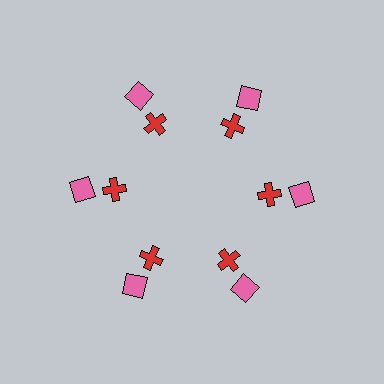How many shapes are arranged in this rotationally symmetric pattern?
There are 12 shapes, arranged in 6 groups of 2.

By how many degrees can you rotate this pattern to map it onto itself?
The pattern maps onto itself every 60 degrees of rotation.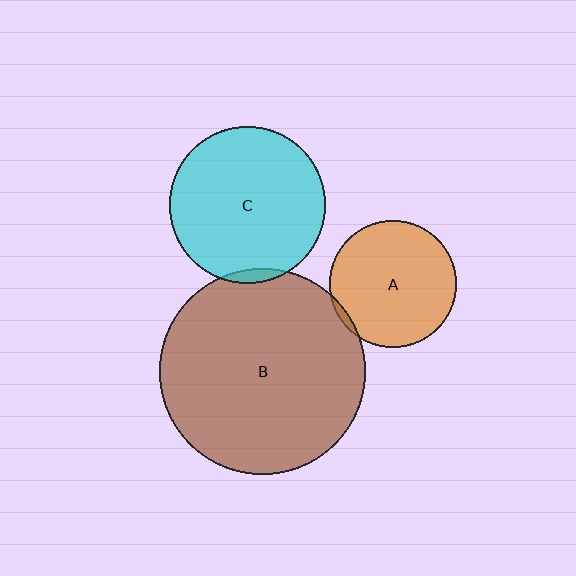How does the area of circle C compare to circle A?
Approximately 1.5 times.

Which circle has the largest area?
Circle B (brown).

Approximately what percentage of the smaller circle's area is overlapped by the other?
Approximately 5%.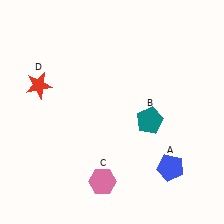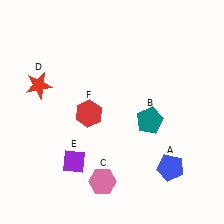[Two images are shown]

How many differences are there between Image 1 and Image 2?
There are 2 differences between the two images.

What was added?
A purple diamond (E), a red hexagon (F) were added in Image 2.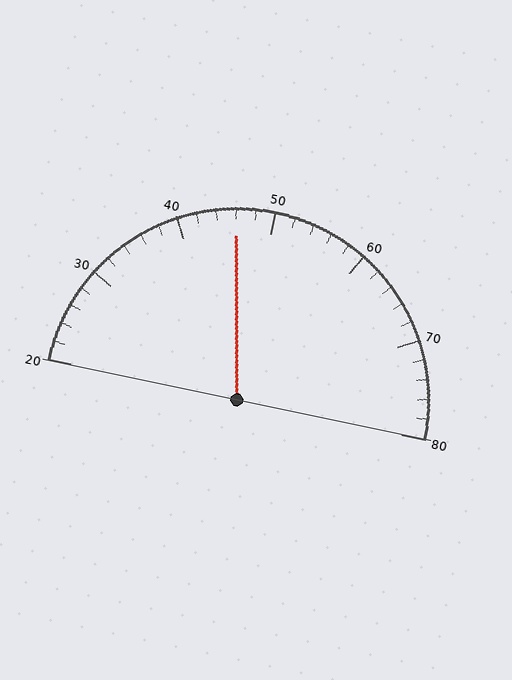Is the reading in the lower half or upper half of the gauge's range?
The reading is in the lower half of the range (20 to 80).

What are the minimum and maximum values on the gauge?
The gauge ranges from 20 to 80.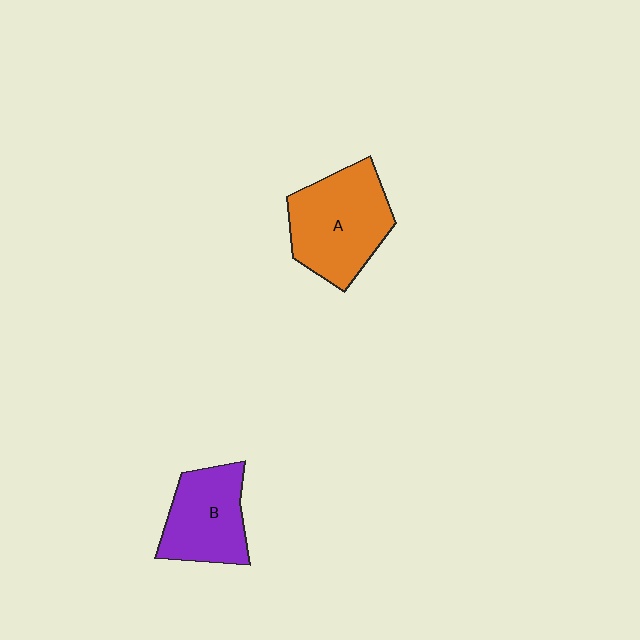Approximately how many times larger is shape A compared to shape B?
Approximately 1.3 times.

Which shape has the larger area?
Shape A (orange).